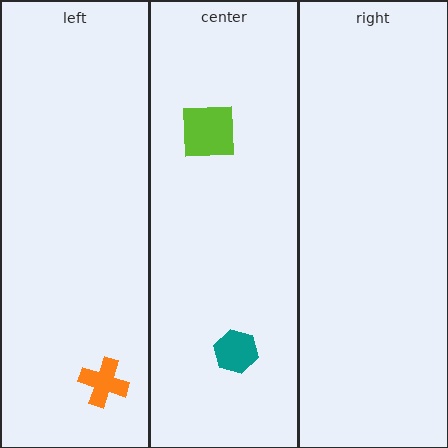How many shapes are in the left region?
1.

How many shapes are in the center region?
2.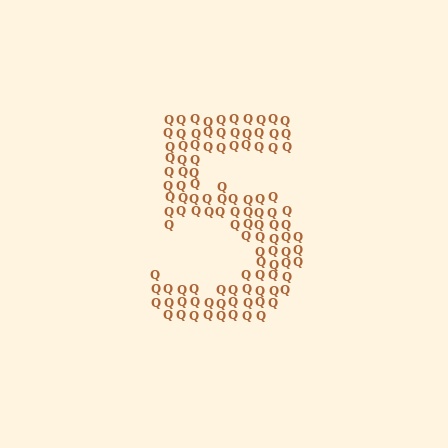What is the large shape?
The large shape is the digit 5.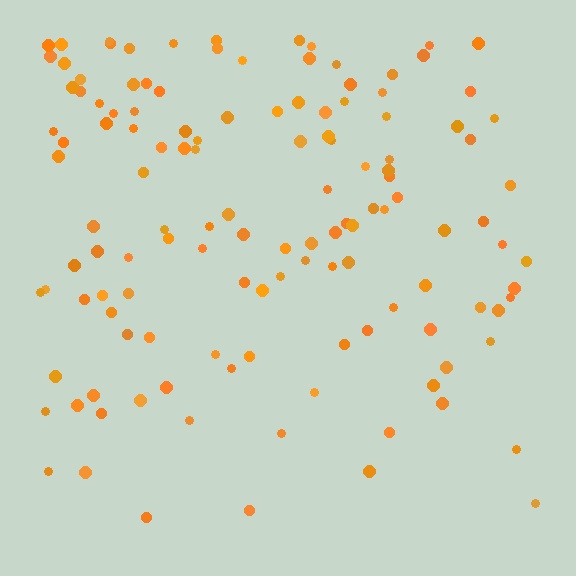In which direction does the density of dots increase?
From bottom to top, with the top side densest.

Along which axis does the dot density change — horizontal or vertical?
Vertical.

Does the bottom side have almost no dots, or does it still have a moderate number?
Still a moderate number, just noticeably fewer than the top.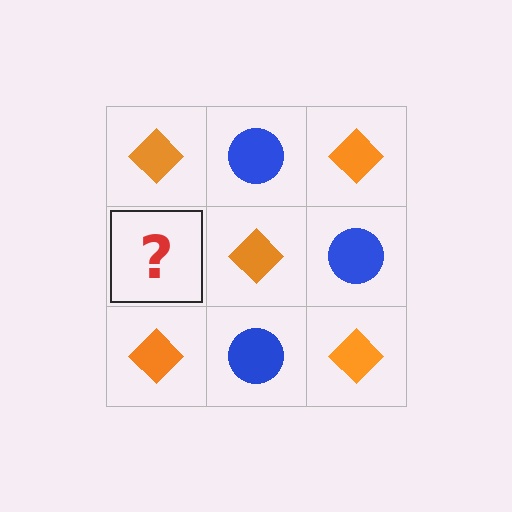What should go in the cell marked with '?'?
The missing cell should contain a blue circle.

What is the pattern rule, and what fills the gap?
The rule is that it alternates orange diamond and blue circle in a checkerboard pattern. The gap should be filled with a blue circle.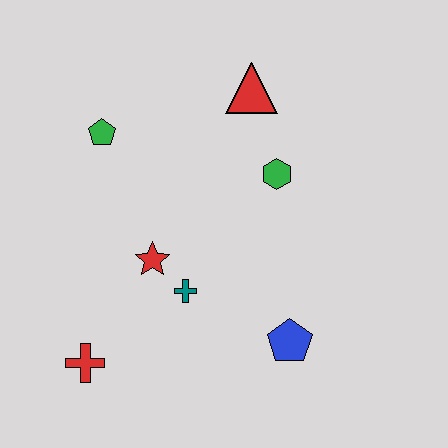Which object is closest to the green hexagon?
The red triangle is closest to the green hexagon.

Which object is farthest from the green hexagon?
The red cross is farthest from the green hexagon.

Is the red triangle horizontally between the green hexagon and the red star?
Yes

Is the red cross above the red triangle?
No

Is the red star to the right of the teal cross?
No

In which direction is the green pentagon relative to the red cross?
The green pentagon is above the red cross.